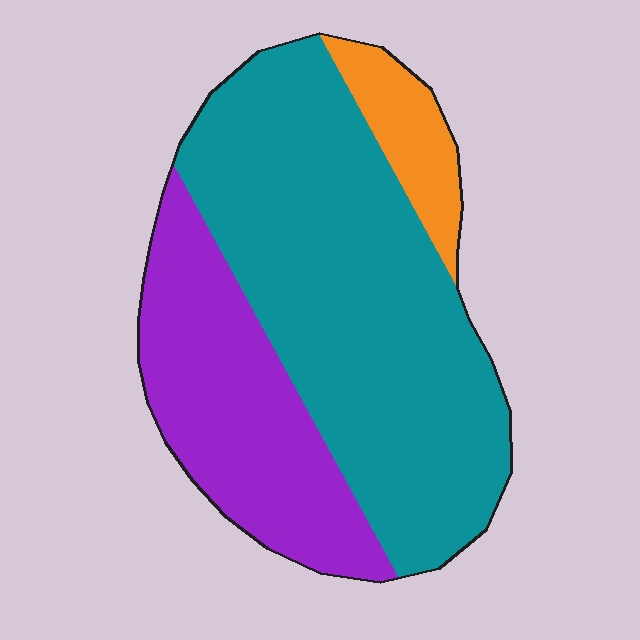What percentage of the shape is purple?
Purple covers about 30% of the shape.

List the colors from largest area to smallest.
From largest to smallest: teal, purple, orange.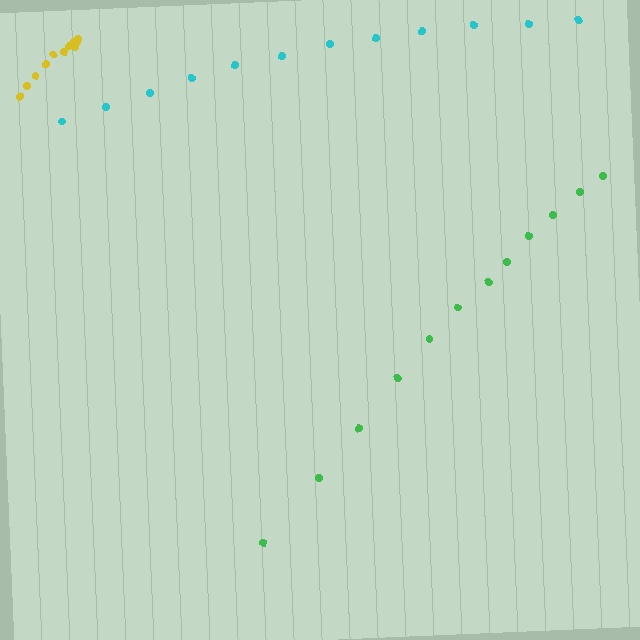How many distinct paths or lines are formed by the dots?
There are 3 distinct paths.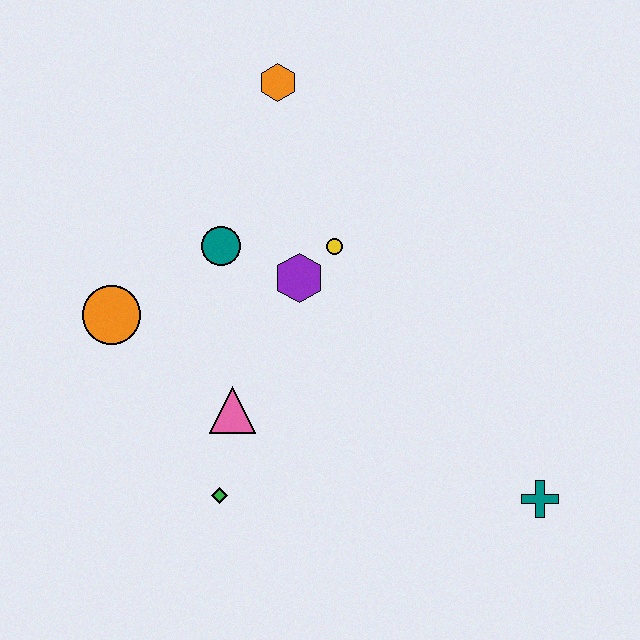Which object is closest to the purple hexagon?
The yellow circle is closest to the purple hexagon.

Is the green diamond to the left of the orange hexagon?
Yes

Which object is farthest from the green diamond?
The orange hexagon is farthest from the green diamond.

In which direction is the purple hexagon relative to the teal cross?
The purple hexagon is to the left of the teal cross.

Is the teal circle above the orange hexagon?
No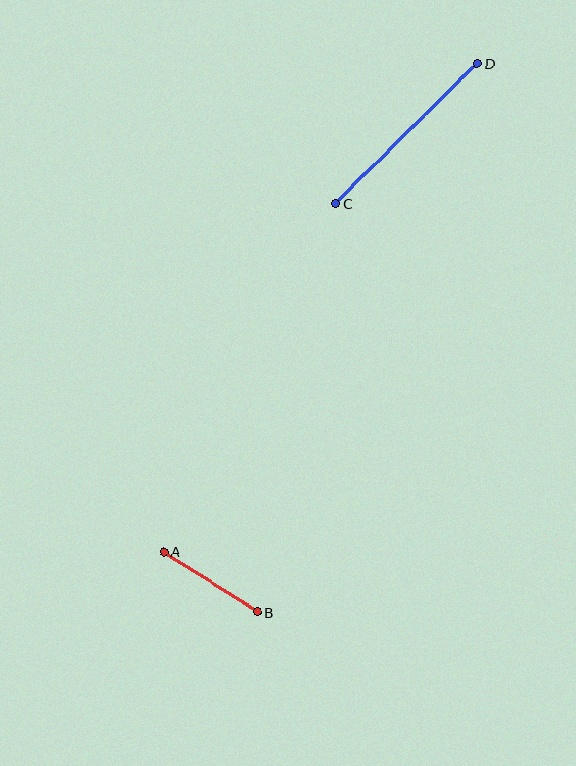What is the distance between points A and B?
The distance is approximately 112 pixels.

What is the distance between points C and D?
The distance is approximately 199 pixels.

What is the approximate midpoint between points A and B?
The midpoint is at approximately (211, 582) pixels.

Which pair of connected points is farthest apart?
Points C and D are farthest apart.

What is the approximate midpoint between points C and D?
The midpoint is at approximately (406, 133) pixels.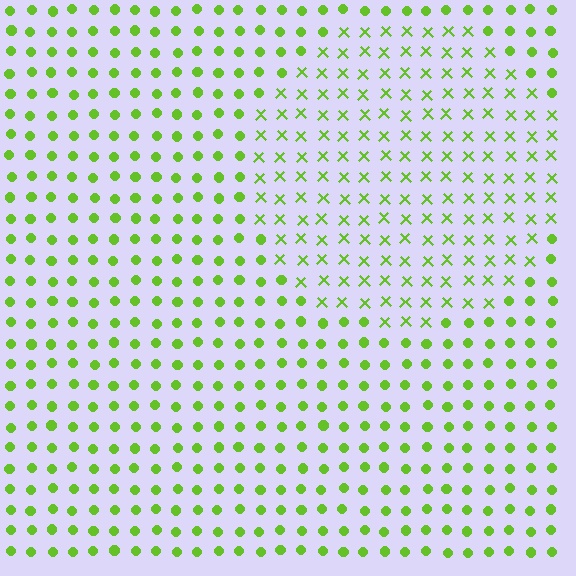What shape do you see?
I see a circle.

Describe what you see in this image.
The image is filled with small lime elements arranged in a uniform grid. A circle-shaped region contains X marks, while the surrounding area contains circles. The boundary is defined purely by the change in element shape.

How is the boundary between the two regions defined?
The boundary is defined by a change in element shape: X marks inside vs. circles outside. All elements share the same color and spacing.